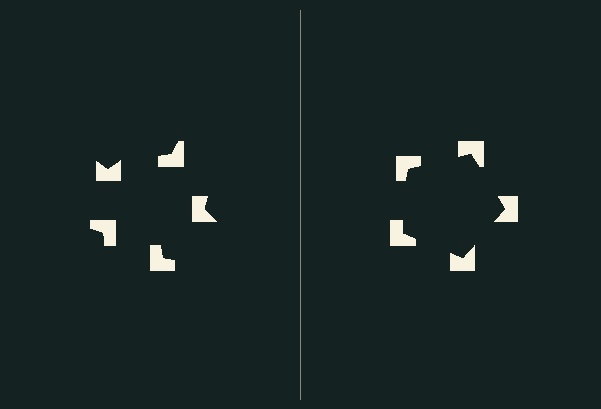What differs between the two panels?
The notched squares are positioned identically on both sides; only the wedge orientations differ. On the right they align to a pentagon; on the left they are misaligned.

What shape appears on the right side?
An illusory pentagon.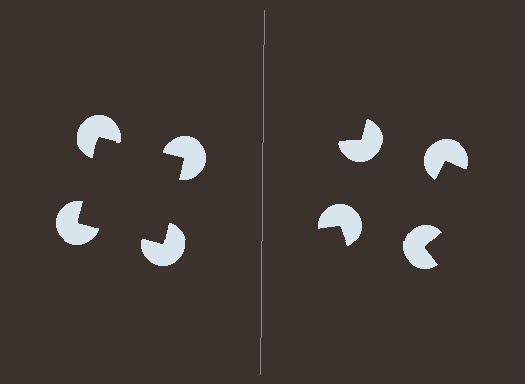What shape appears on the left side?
An illusory square.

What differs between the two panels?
The pac-man discs are positioned identically on both sides; only the wedge orientations differ. On the left they align to a square; on the right they are misaligned.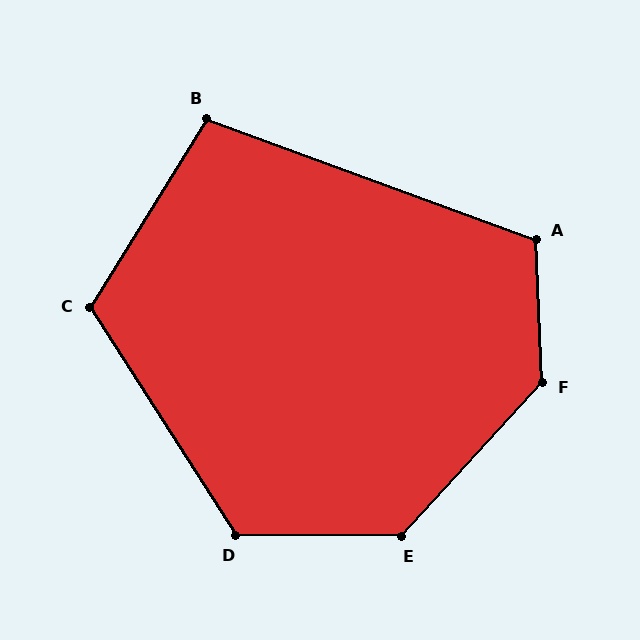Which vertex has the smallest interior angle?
B, at approximately 102 degrees.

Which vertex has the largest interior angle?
F, at approximately 135 degrees.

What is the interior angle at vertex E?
Approximately 132 degrees (obtuse).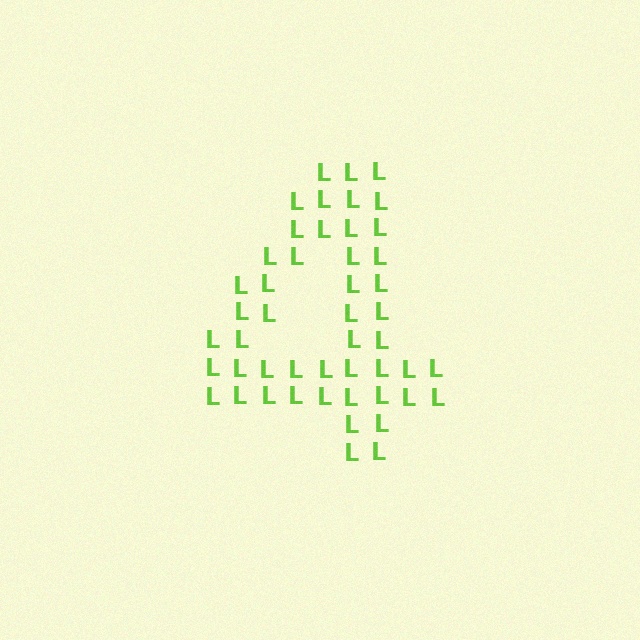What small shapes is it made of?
It is made of small letter L's.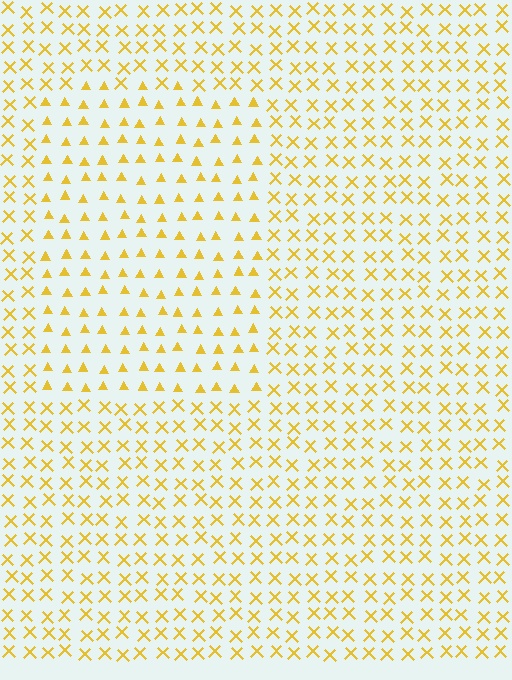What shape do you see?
I see a rectangle.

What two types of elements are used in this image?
The image uses triangles inside the rectangle region and X marks outside it.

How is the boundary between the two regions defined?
The boundary is defined by a change in element shape: triangles inside vs. X marks outside. All elements share the same color and spacing.